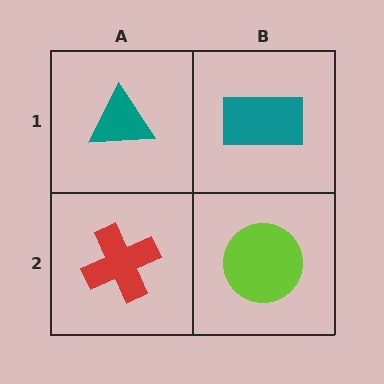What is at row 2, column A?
A red cross.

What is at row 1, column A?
A teal triangle.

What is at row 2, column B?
A lime circle.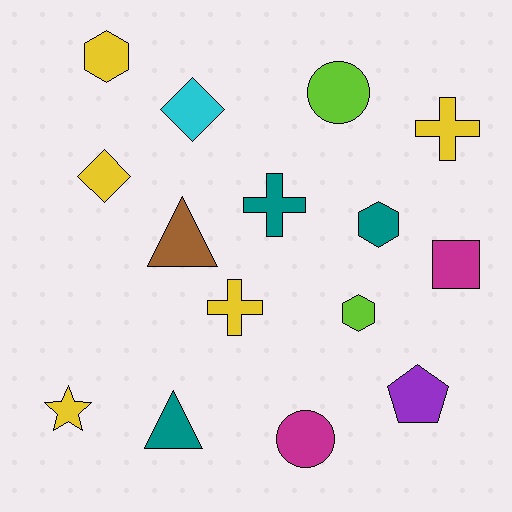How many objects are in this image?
There are 15 objects.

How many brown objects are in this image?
There is 1 brown object.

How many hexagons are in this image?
There are 3 hexagons.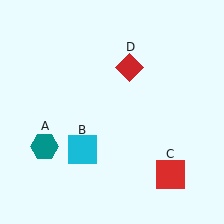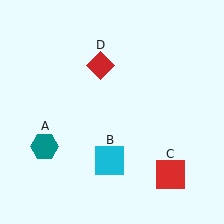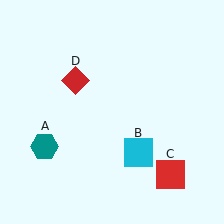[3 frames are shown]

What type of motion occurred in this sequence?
The cyan square (object B), red diamond (object D) rotated counterclockwise around the center of the scene.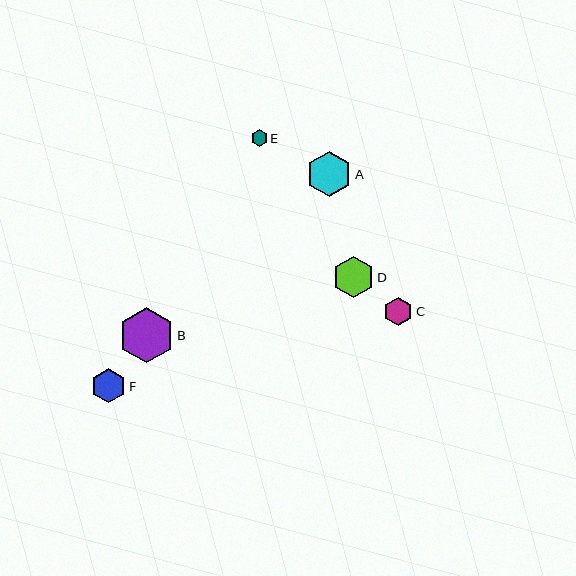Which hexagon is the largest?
Hexagon B is the largest with a size of approximately 56 pixels.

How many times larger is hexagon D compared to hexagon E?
Hexagon D is approximately 2.5 times the size of hexagon E.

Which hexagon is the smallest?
Hexagon E is the smallest with a size of approximately 17 pixels.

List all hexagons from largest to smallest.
From largest to smallest: B, A, D, F, C, E.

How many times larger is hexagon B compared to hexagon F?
Hexagon B is approximately 1.6 times the size of hexagon F.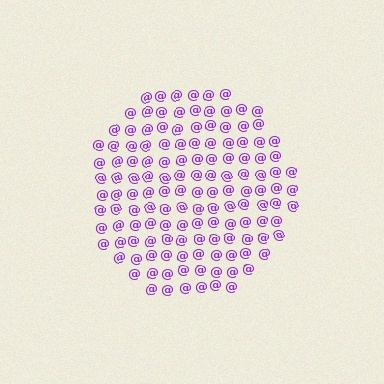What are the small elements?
The small elements are at signs.